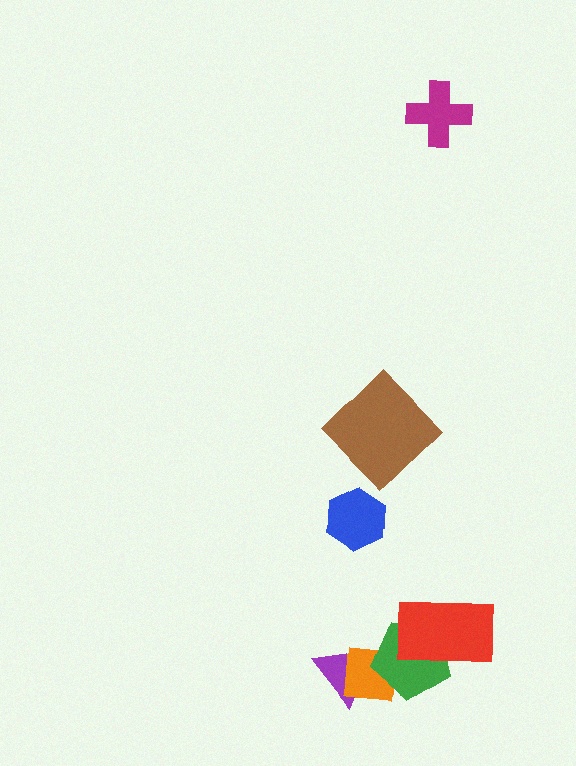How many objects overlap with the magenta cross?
0 objects overlap with the magenta cross.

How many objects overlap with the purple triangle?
2 objects overlap with the purple triangle.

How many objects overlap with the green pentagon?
3 objects overlap with the green pentagon.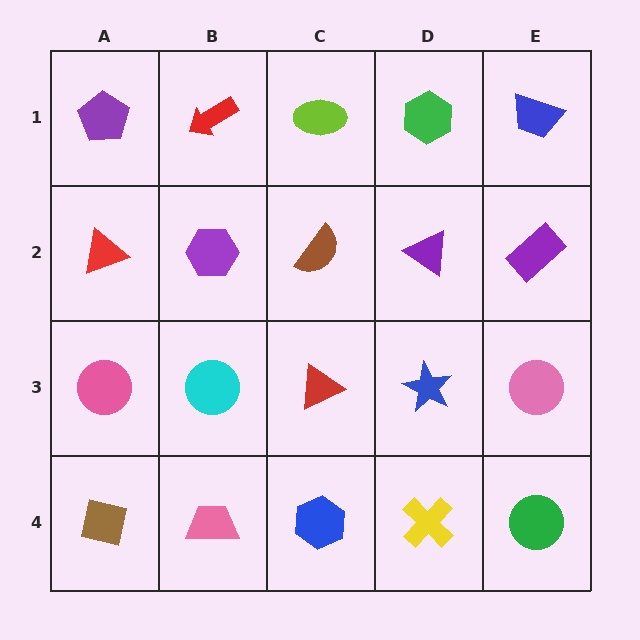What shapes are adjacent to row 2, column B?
A red arrow (row 1, column B), a cyan circle (row 3, column B), a red triangle (row 2, column A), a brown semicircle (row 2, column C).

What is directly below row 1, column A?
A red triangle.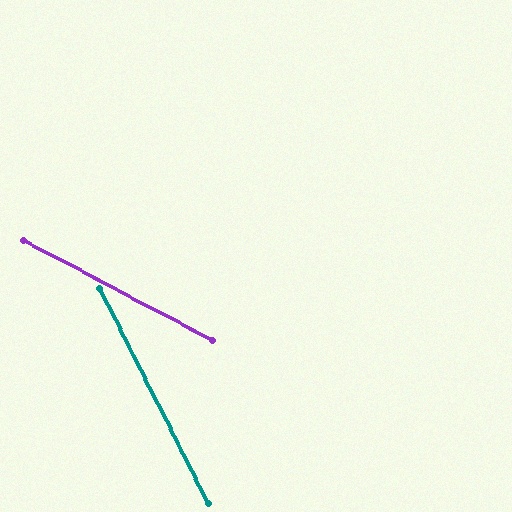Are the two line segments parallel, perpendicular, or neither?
Neither parallel nor perpendicular — they differ by about 35°.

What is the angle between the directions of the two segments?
Approximately 35 degrees.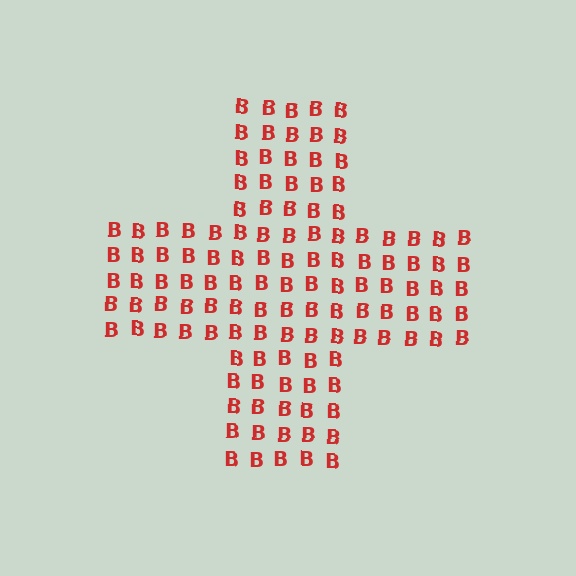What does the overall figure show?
The overall figure shows a cross.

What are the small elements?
The small elements are letter B's.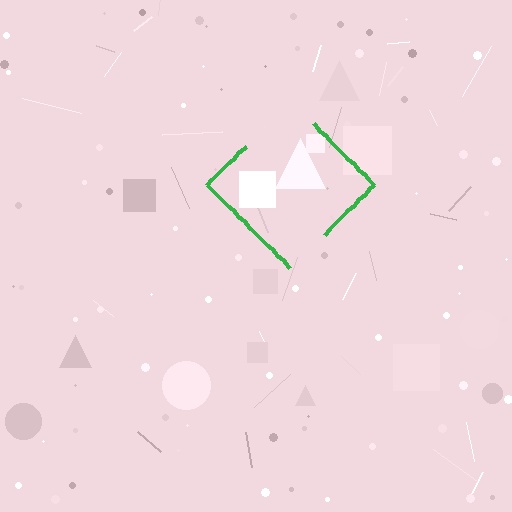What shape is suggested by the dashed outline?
The dashed outline suggests a diamond.